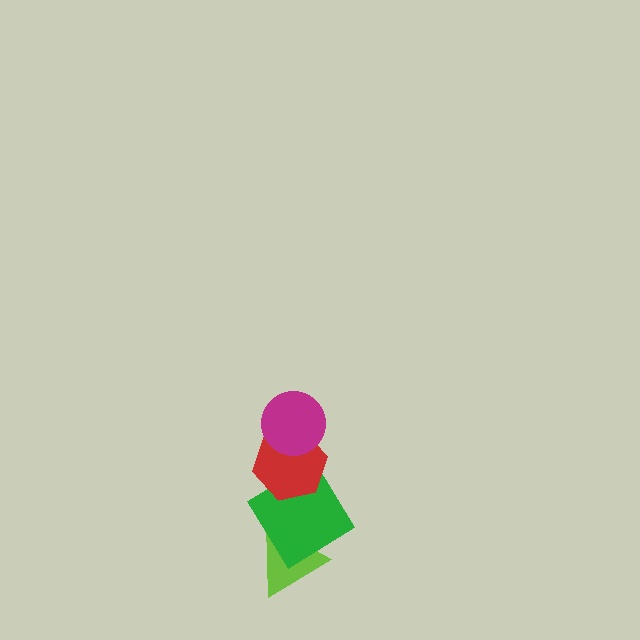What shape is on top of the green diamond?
The red hexagon is on top of the green diamond.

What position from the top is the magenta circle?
The magenta circle is 1st from the top.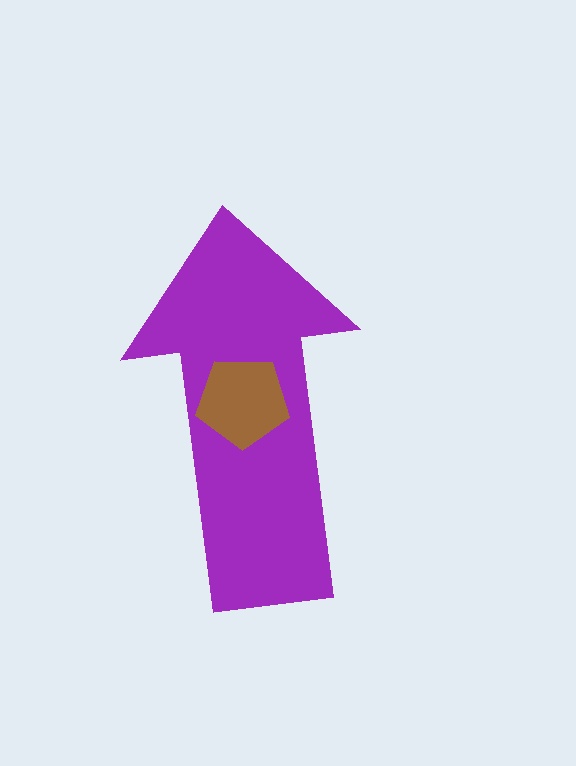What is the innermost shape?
The brown pentagon.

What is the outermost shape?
The purple arrow.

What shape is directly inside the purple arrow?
The brown pentagon.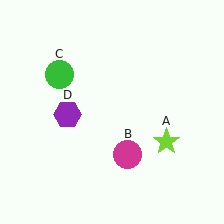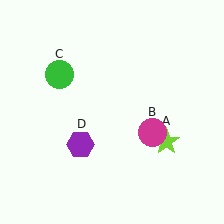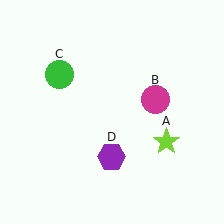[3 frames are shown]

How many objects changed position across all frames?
2 objects changed position: magenta circle (object B), purple hexagon (object D).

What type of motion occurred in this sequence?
The magenta circle (object B), purple hexagon (object D) rotated counterclockwise around the center of the scene.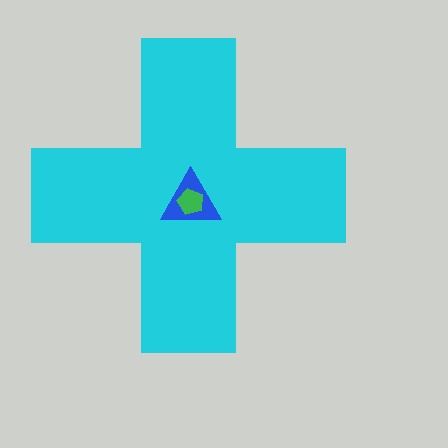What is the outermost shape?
The cyan cross.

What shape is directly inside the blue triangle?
The green pentagon.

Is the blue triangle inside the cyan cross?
Yes.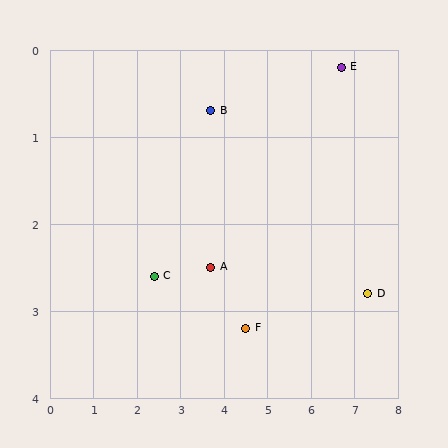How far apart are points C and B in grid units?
Points C and B are about 2.3 grid units apart.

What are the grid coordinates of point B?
Point B is at approximately (3.7, 0.7).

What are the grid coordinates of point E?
Point E is at approximately (6.7, 0.2).